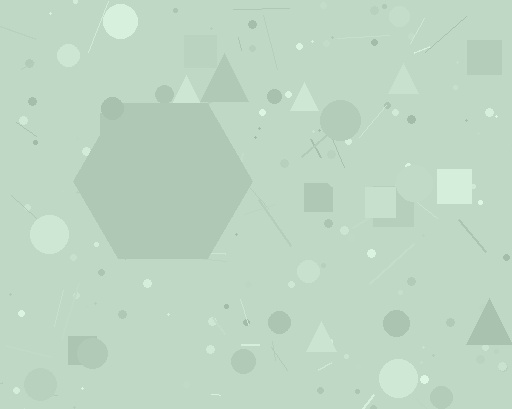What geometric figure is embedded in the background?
A hexagon is embedded in the background.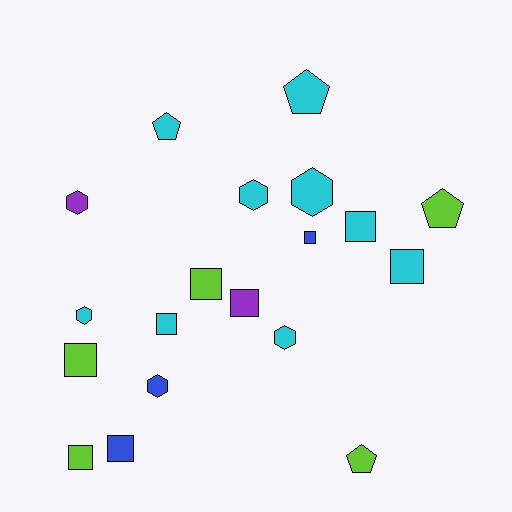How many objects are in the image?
There are 19 objects.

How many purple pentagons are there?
There are no purple pentagons.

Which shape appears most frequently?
Square, with 9 objects.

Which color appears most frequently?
Cyan, with 9 objects.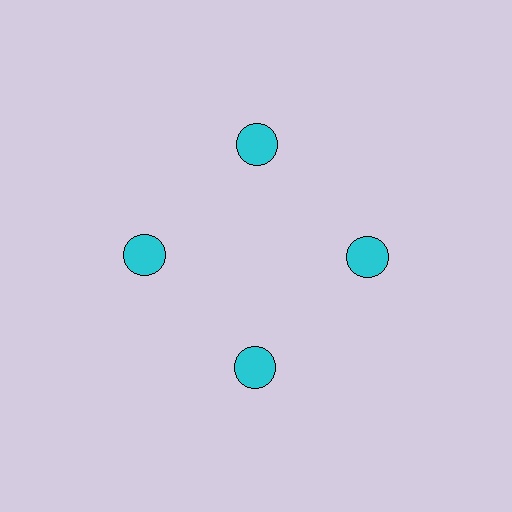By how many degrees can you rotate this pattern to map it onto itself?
The pattern maps onto itself every 90 degrees of rotation.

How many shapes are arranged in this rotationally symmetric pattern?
There are 4 shapes, arranged in 4 groups of 1.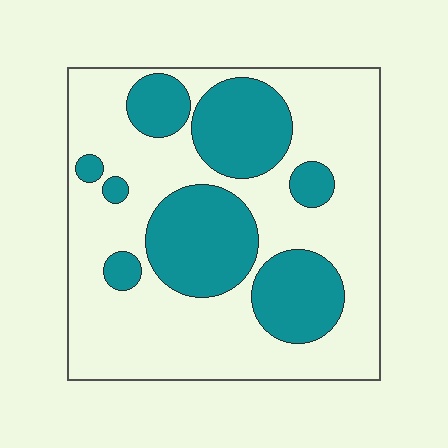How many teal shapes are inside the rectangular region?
8.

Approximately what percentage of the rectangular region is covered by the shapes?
Approximately 35%.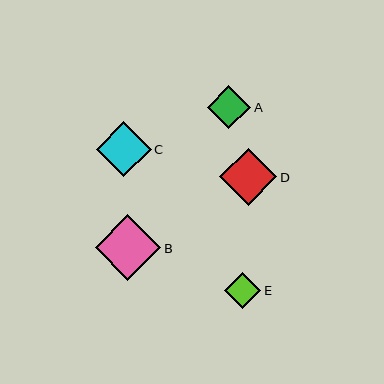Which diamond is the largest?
Diamond B is the largest with a size of approximately 66 pixels.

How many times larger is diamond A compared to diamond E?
Diamond A is approximately 1.2 times the size of diamond E.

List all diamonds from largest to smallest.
From largest to smallest: B, D, C, A, E.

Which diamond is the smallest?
Diamond E is the smallest with a size of approximately 36 pixels.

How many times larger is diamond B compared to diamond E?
Diamond B is approximately 1.8 times the size of diamond E.